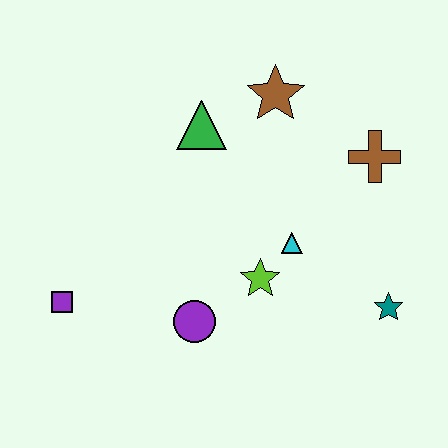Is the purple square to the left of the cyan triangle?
Yes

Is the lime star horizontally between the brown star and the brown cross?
No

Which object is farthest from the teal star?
The purple square is farthest from the teal star.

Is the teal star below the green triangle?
Yes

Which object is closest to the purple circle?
The lime star is closest to the purple circle.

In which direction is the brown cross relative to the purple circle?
The brown cross is to the right of the purple circle.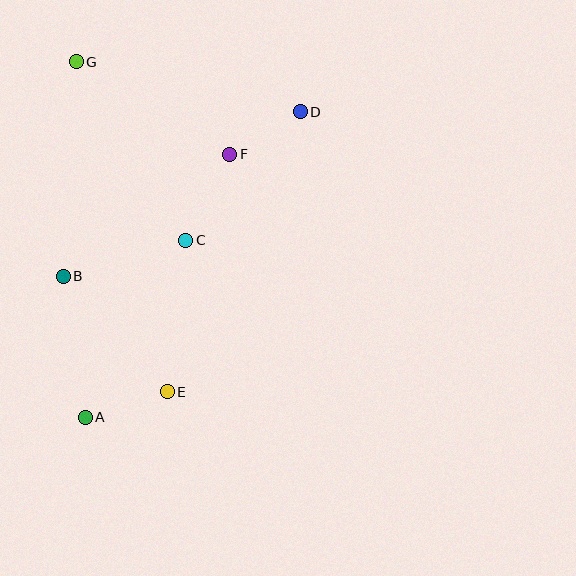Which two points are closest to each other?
Points D and F are closest to each other.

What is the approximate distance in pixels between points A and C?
The distance between A and C is approximately 203 pixels.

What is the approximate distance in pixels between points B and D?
The distance between B and D is approximately 289 pixels.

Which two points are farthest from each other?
Points A and D are farthest from each other.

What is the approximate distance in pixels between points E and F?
The distance between E and F is approximately 246 pixels.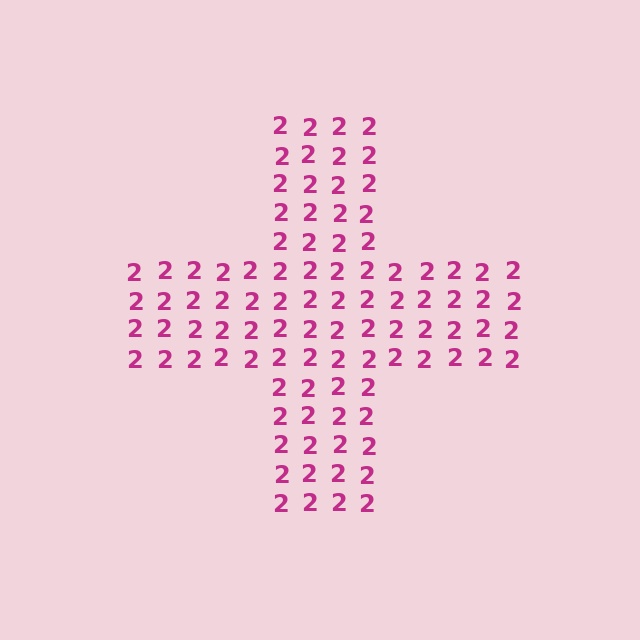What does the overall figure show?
The overall figure shows a cross.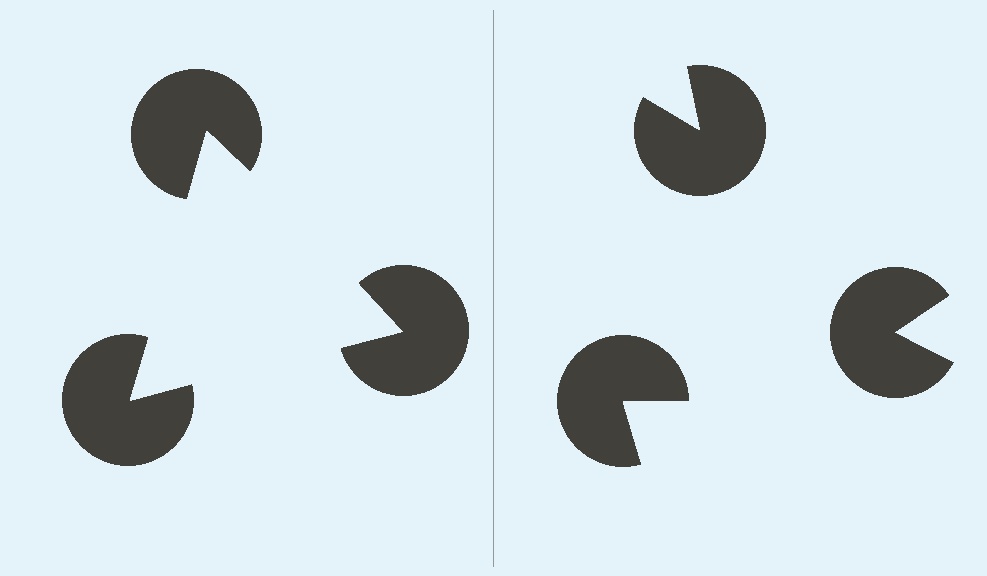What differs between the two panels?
The pac-man discs are positioned identically on both sides; only the wedge orientations differ. On the left they align to a triangle; on the right they are misaligned.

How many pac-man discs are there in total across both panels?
6 — 3 on each side.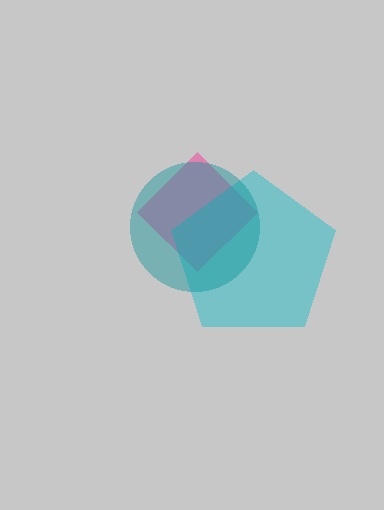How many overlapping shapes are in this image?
There are 3 overlapping shapes in the image.